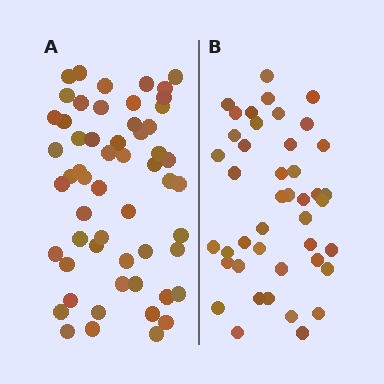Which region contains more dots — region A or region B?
Region A (the left region) has more dots.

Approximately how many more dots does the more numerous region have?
Region A has approximately 15 more dots than region B.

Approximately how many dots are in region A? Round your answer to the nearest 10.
About 60 dots. (The exact count is 56, which rounds to 60.)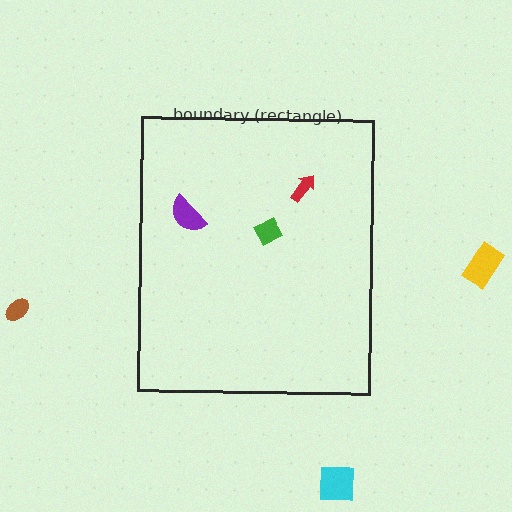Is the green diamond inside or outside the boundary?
Inside.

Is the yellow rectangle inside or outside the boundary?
Outside.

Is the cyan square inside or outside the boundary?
Outside.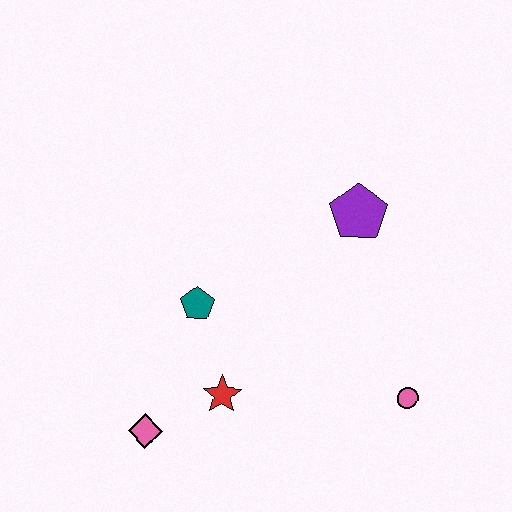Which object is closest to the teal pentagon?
The red star is closest to the teal pentagon.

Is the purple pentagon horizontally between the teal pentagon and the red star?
No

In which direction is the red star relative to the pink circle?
The red star is to the left of the pink circle.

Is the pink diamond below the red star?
Yes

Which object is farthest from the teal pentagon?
The pink circle is farthest from the teal pentagon.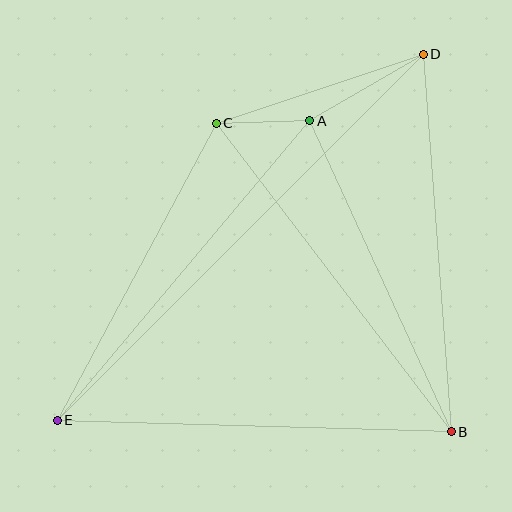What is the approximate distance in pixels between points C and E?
The distance between C and E is approximately 337 pixels.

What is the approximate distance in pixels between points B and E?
The distance between B and E is approximately 394 pixels.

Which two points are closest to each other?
Points A and C are closest to each other.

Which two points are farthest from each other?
Points D and E are farthest from each other.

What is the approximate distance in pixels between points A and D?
The distance between A and D is approximately 131 pixels.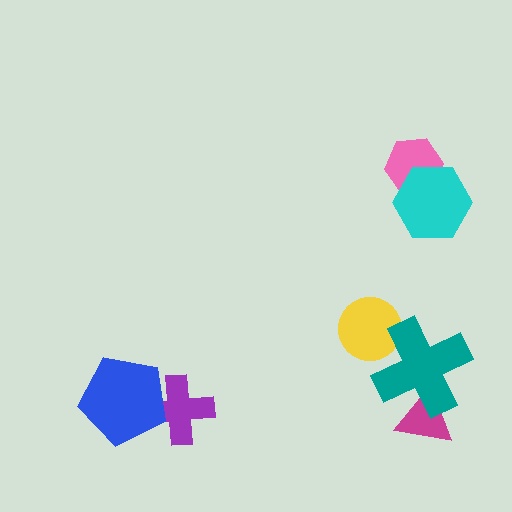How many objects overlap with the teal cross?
2 objects overlap with the teal cross.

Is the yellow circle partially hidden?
Yes, it is partially covered by another shape.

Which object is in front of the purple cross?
The blue pentagon is in front of the purple cross.